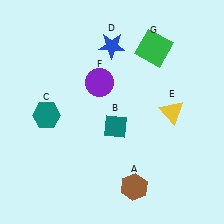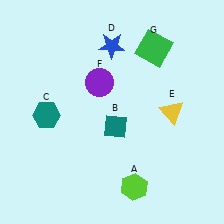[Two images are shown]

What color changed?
The hexagon (A) changed from brown in Image 1 to lime in Image 2.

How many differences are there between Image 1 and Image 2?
There is 1 difference between the two images.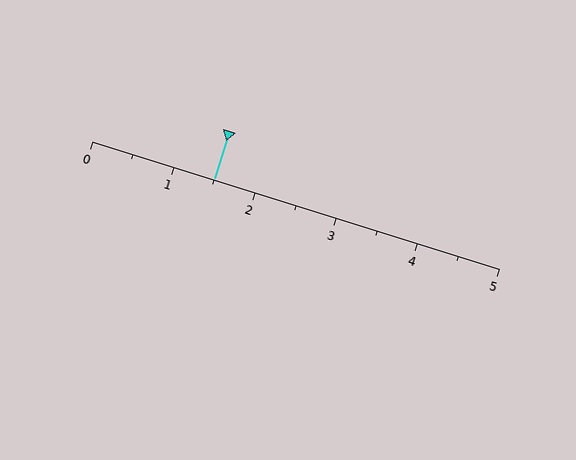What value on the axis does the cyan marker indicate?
The marker indicates approximately 1.5.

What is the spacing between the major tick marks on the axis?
The major ticks are spaced 1 apart.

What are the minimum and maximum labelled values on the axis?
The axis runs from 0 to 5.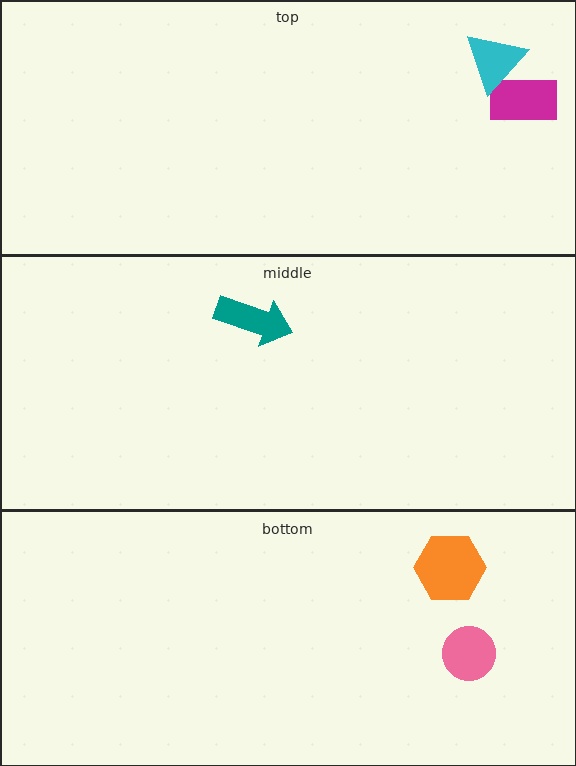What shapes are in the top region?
The magenta rectangle, the cyan triangle.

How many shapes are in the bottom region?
2.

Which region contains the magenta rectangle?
The top region.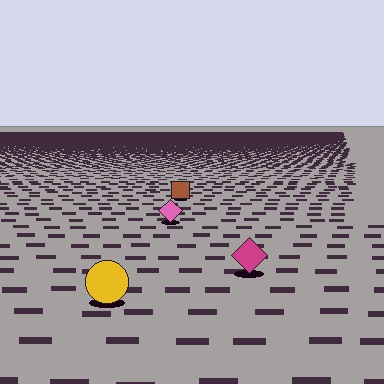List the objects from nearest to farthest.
From nearest to farthest: the yellow circle, the magenta diamond, the pink diamond, the brown square.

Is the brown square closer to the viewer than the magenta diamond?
No. The magenta diamond is closer — you can tell from the texture gradient: the ground texture is coarser near it.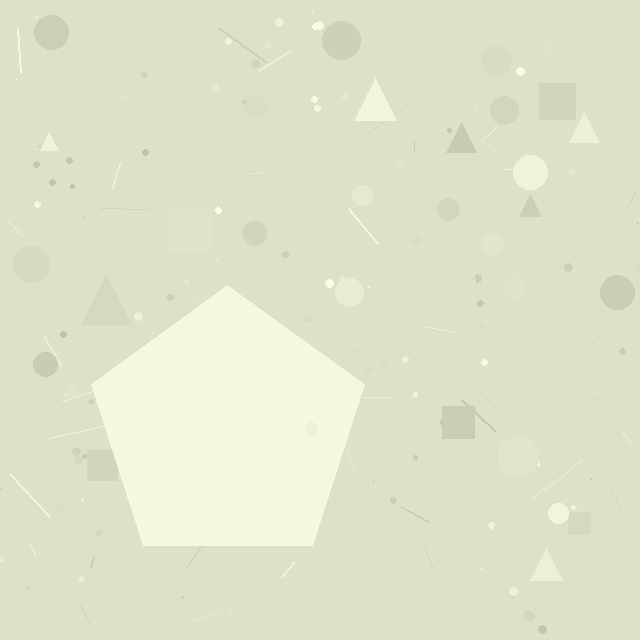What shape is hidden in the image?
A pentagon is hidden in the image.